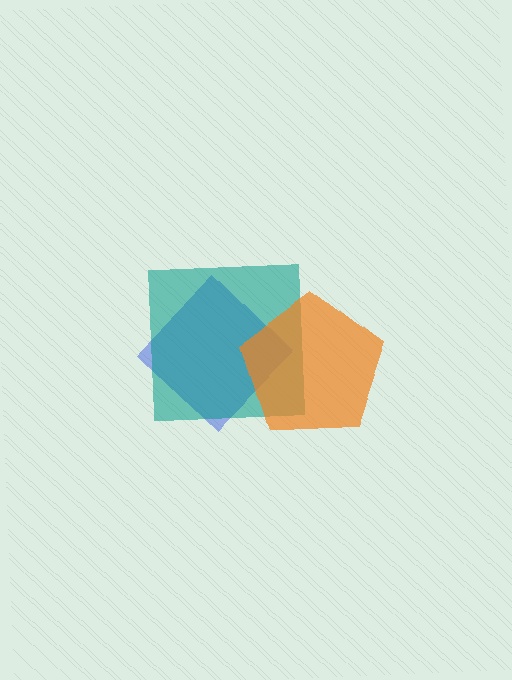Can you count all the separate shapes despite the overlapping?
Yes, there are 3 separate shapes.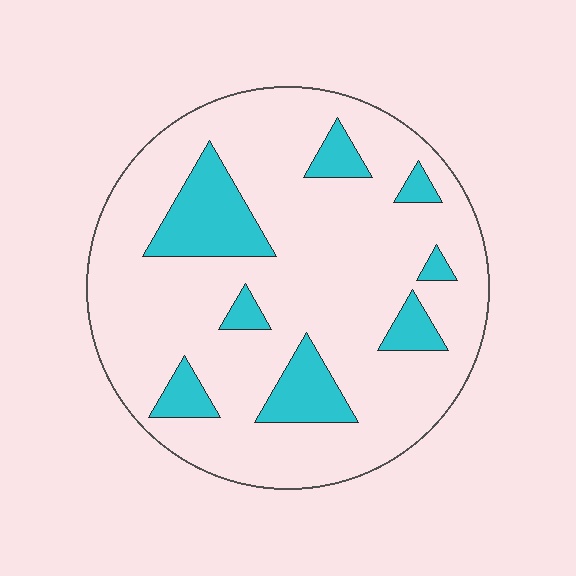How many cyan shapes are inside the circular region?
8.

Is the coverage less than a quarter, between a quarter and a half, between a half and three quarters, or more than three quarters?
Less than a quarter.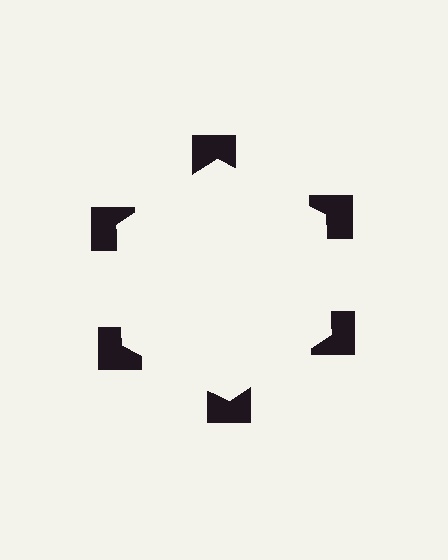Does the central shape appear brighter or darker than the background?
It typically appears slightly brighter than the background, even though no actual brightness change is drawn.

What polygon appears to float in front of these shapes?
An illusory hexagon — its edges are inferred from the aligned wedge cuts in the notched squares, not physically drawn.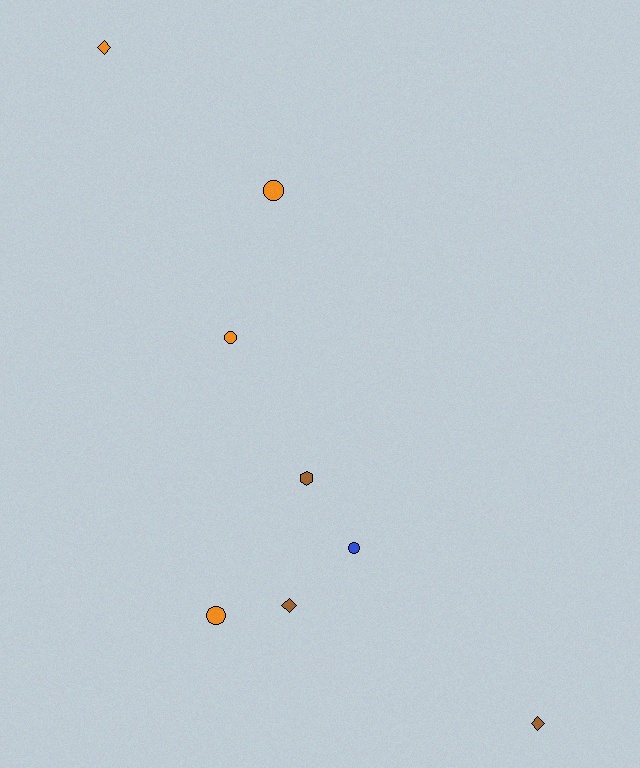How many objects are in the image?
There are 8 objects.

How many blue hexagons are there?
There are no blue hexagons.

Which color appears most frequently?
Orange, with 4 objects.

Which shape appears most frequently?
Circle, with 4 objects.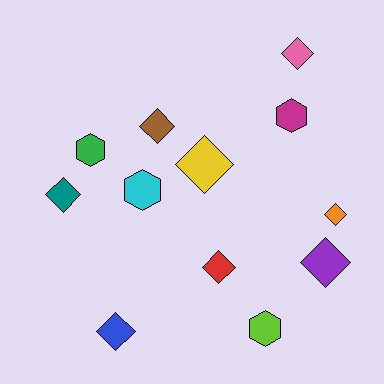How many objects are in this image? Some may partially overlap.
There are 12 objects.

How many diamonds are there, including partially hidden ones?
There are 8 diamonds.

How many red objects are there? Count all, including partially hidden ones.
There is 1 red object.